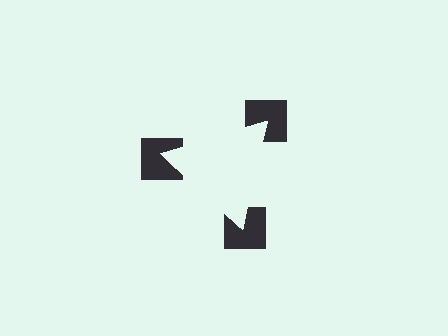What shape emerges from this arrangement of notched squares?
An illusory triangle — its edges are inferred from the aligned wedge cuts in the notched squares, not physically drawn.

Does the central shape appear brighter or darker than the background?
It typically appears slightly brighter than the background, even though no actual brightness change is drawn.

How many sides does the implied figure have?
3 sides.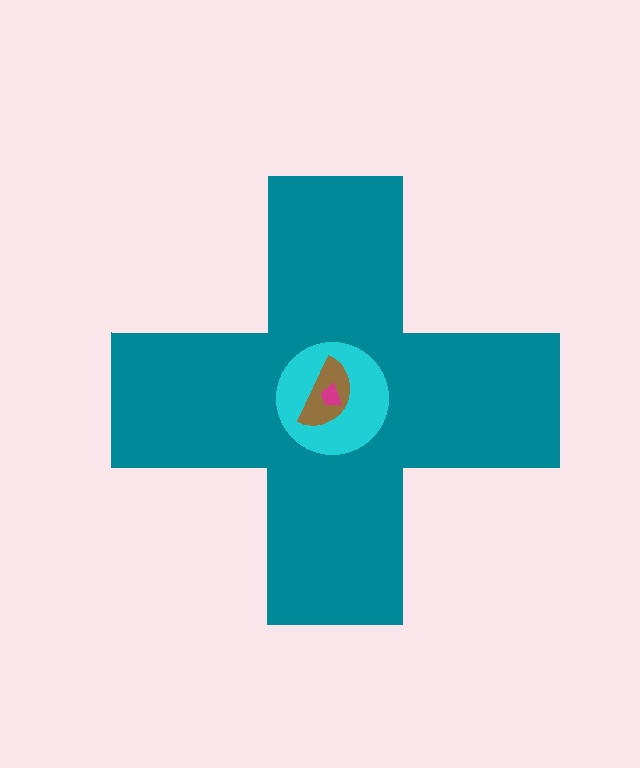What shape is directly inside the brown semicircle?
The magenta trapezoid.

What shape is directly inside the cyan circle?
The brown semicircle.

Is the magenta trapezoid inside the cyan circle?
Yes.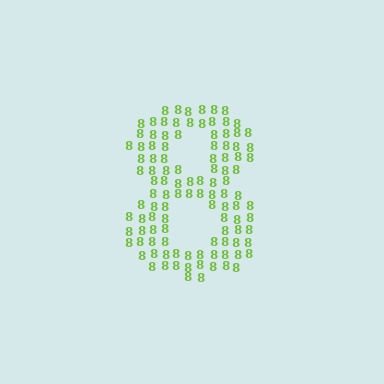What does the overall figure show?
The overall figure shows the digit 8.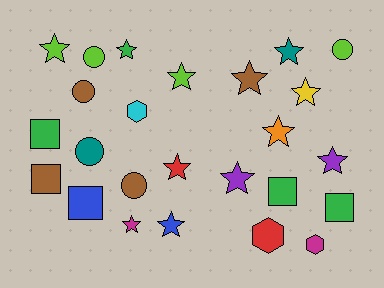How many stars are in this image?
There are 12 stars.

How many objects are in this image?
There are 25 objects.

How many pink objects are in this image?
There are no pink objects.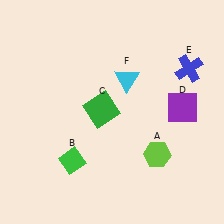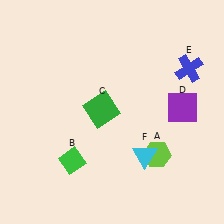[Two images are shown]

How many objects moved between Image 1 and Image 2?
1 object moved between the two images.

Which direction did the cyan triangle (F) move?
The cyan triangle (F) moved down.